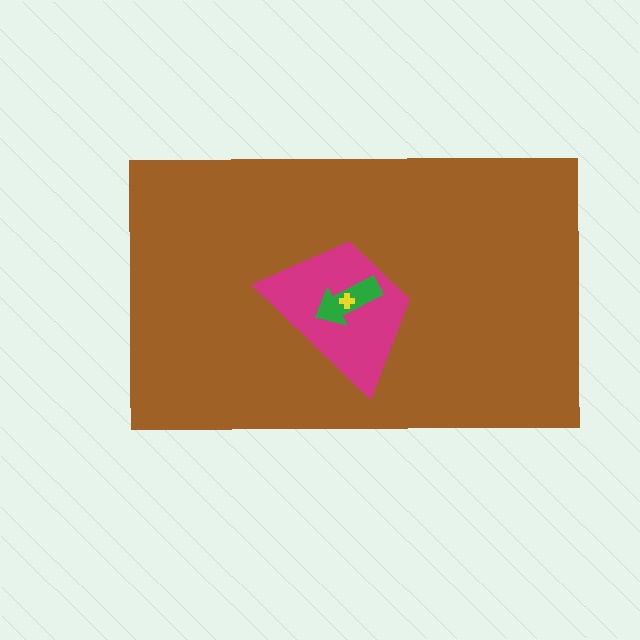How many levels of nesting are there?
4.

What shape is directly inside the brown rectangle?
The magenta trapezoid.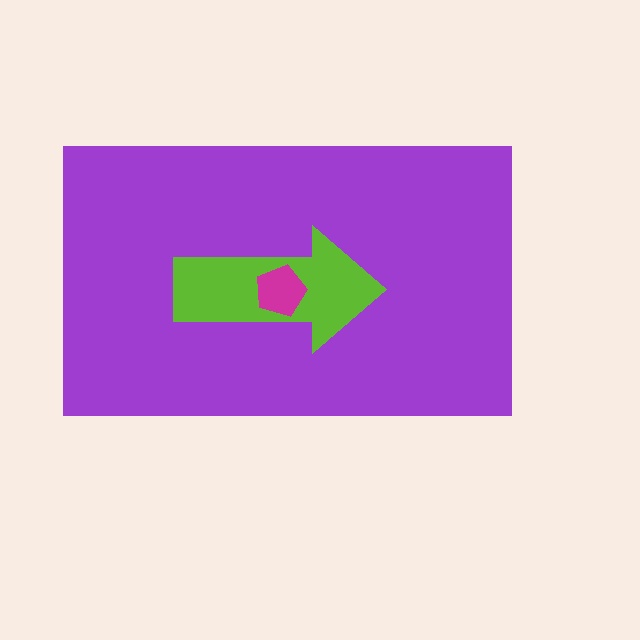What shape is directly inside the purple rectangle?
The lime arrow.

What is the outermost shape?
The purple rectangle.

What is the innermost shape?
The magenta pentagon.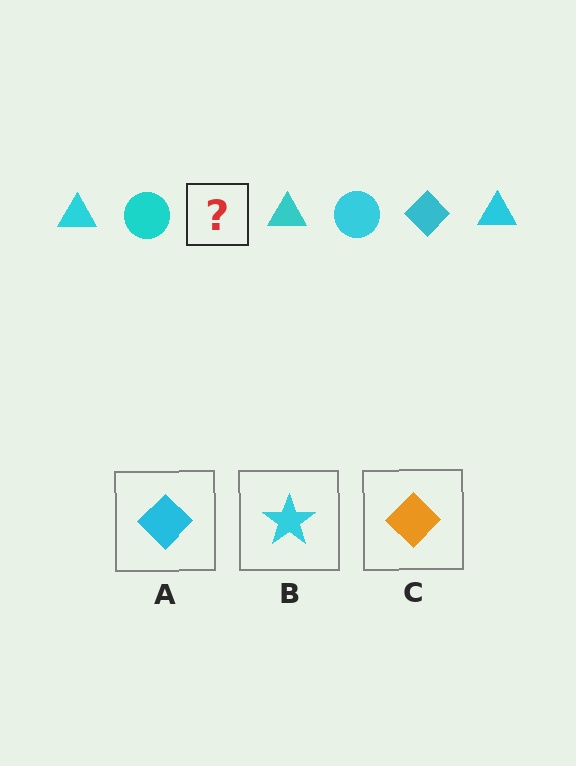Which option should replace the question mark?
Option A.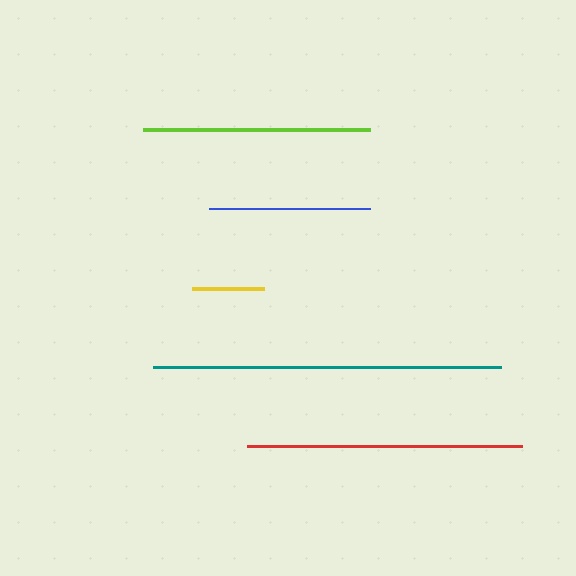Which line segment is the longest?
The teal line is the longest at approximately 349 pixels.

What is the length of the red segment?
The red segment is approximately 275 pixels long.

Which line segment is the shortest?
The yellow line is the shortest at approximately 73 pixels.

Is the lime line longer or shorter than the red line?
The red line is longer than the lime line.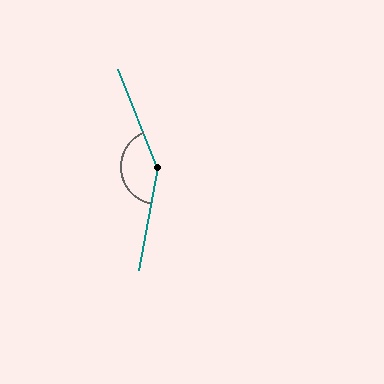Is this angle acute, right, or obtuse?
It is obtuse.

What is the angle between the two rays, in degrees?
Approximately 148 degrees.